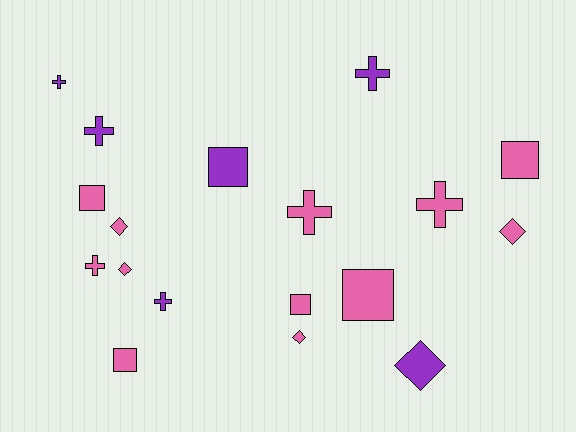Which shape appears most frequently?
Cross, with 7 objects.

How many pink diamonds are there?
There are 4 pink diamonds.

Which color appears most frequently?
Pink, with 12 objects.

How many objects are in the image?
There are 18 objects.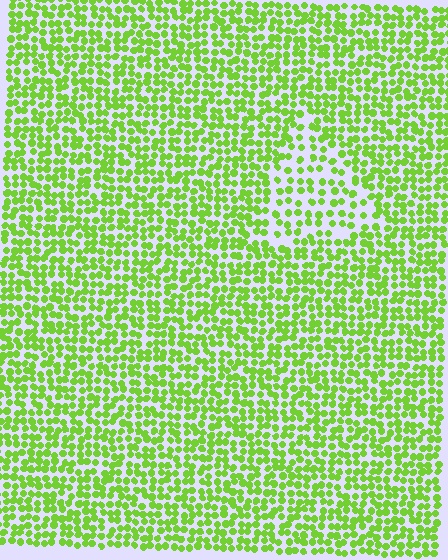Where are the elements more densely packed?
The elements are more densely packed outside the triangle boundary.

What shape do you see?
I see a triangle.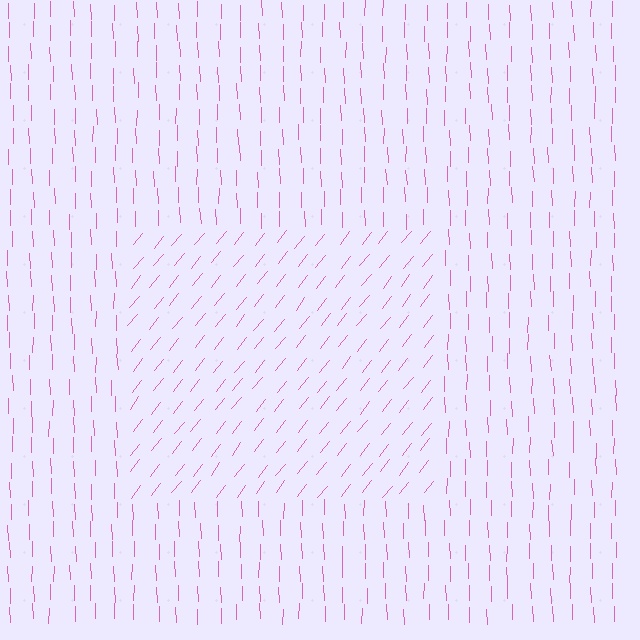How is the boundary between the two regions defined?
The boundary is defined purely by a change in line orientation (approximately 39 degrees difference). All lines are the same color and thickness.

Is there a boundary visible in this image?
Yes, there is a texture boundary formed by a change in line orientation.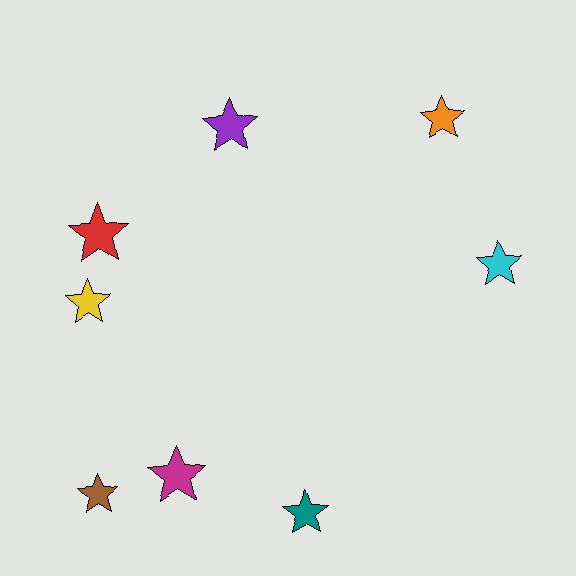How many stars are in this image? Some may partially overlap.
There are 8 stars.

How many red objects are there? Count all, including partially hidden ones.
There is 1 red object.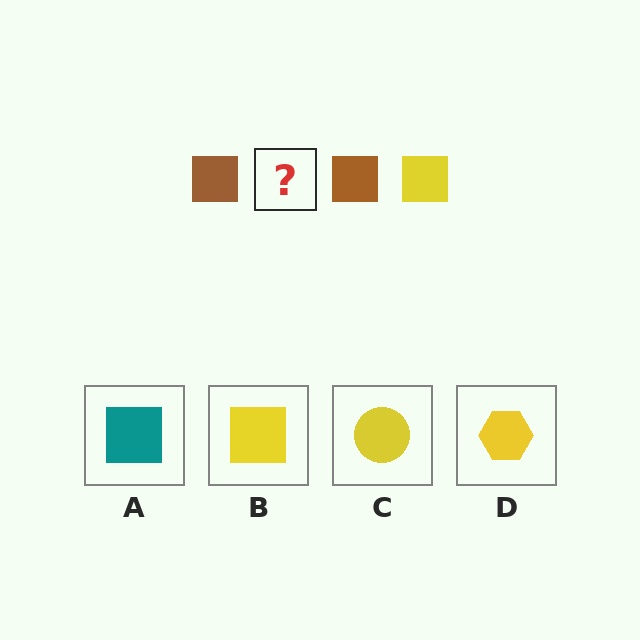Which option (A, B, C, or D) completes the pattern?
B.